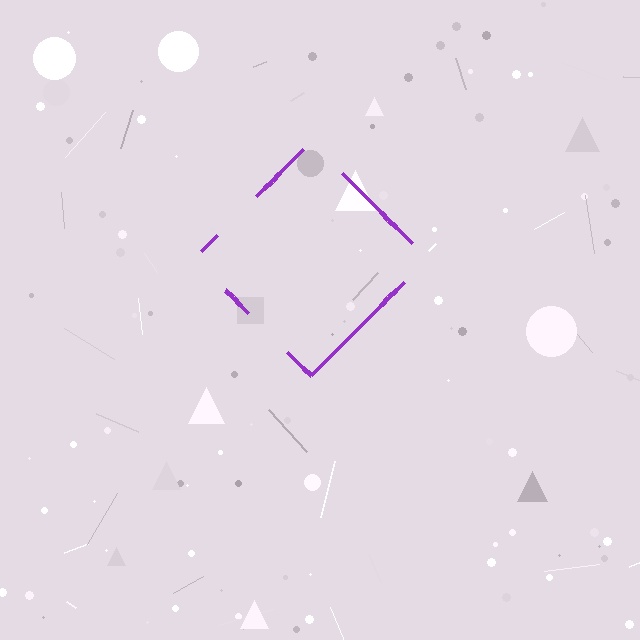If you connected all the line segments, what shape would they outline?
They would outline a diamond.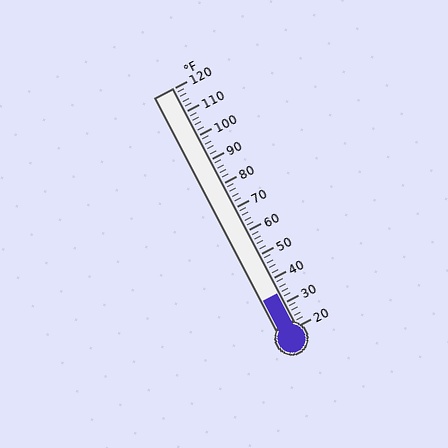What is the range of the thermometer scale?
The thermometer scale ranges from 20°F to 120°F.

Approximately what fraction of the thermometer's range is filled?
The thermometer is filled to approximately 15% of its range.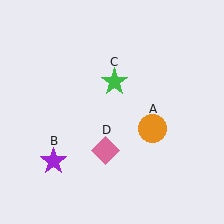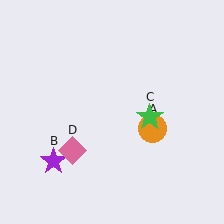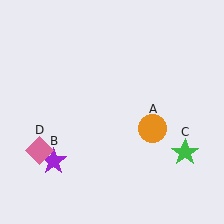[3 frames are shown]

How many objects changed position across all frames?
2 objects changed position: green star (object C), pink diamond (object D).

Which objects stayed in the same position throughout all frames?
Orange circle (object A) and purple star (object B) remained stationary.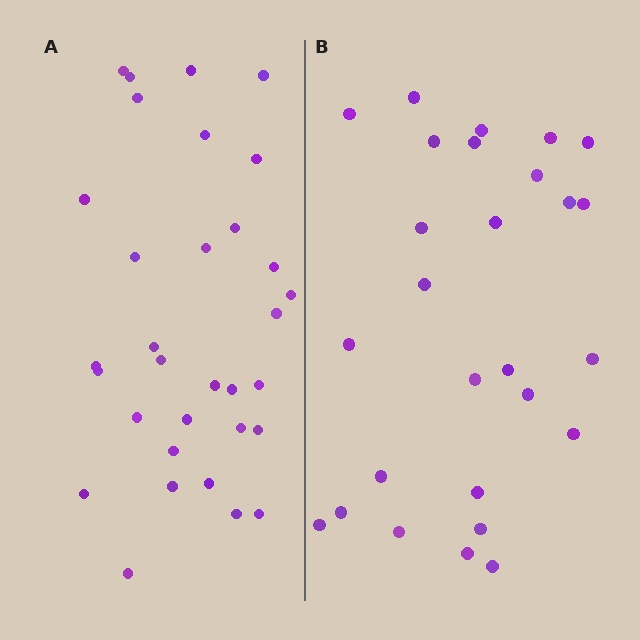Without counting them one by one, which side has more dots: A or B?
Region A (the left region) has more dots.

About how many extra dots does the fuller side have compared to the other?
Region A has about 5 more dots than region B.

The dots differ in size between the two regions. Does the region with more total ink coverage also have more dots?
No. Region B has more total ink coverage because its dots are larger, but region A actually contains more individual dots. Total area can be misleading — the number of items is what matters here.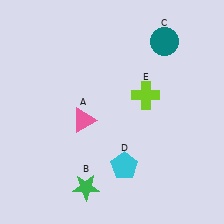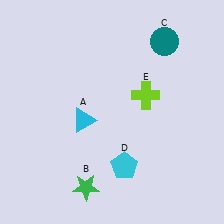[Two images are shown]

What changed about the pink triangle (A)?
In Image 1, A is pink. In Image 2, it changed to cyan.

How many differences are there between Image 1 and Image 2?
There is 1 difference between the two images.